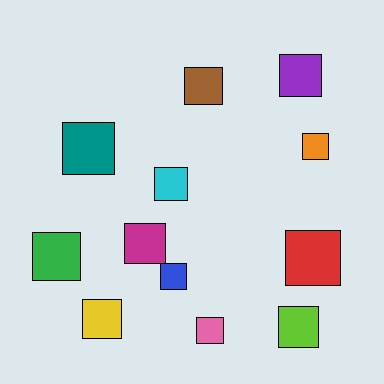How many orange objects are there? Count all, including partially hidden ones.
There is 1 orange object.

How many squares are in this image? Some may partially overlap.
There are 12 squares.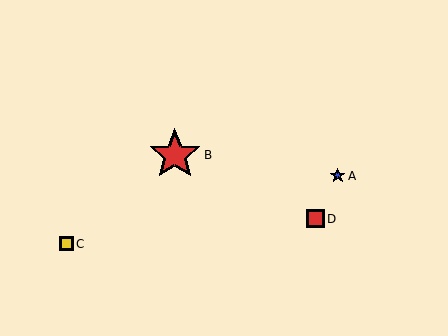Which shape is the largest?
The red star (labeled B) is the largest.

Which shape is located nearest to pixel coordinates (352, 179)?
The blue star (labeled A) at (338, 176) is nearest to that location.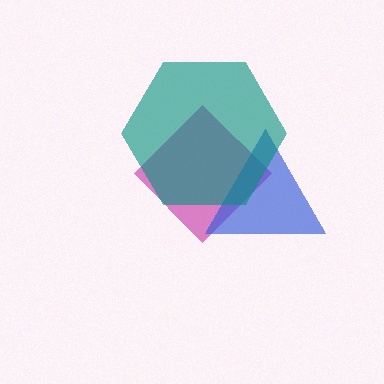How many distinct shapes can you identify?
There are 3 distinct shapes: a magenta diamond, a blue triangle, a teal hexagon.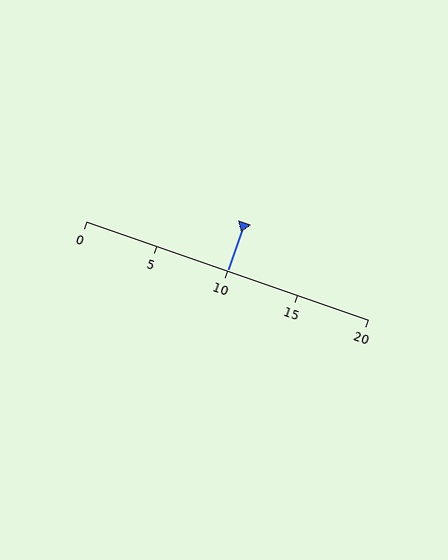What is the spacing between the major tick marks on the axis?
The major ticks are spaced 5 apart.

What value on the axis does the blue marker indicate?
The marker indicates approximately 10.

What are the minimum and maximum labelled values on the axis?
The axis runs from 0 to 20.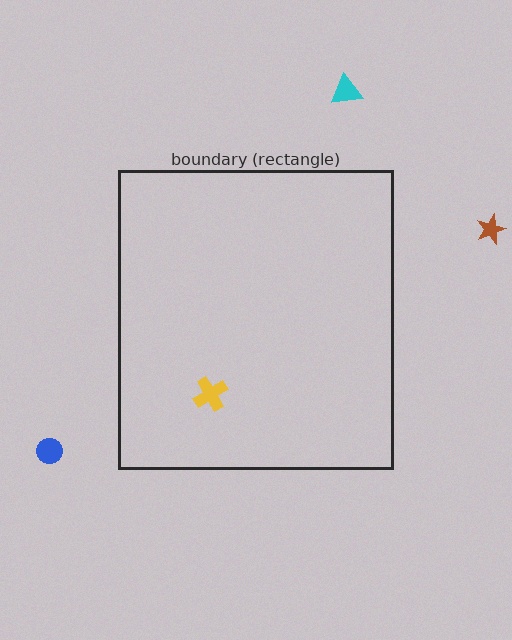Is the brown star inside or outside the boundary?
Outside.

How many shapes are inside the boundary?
1 inside, 3 outside.